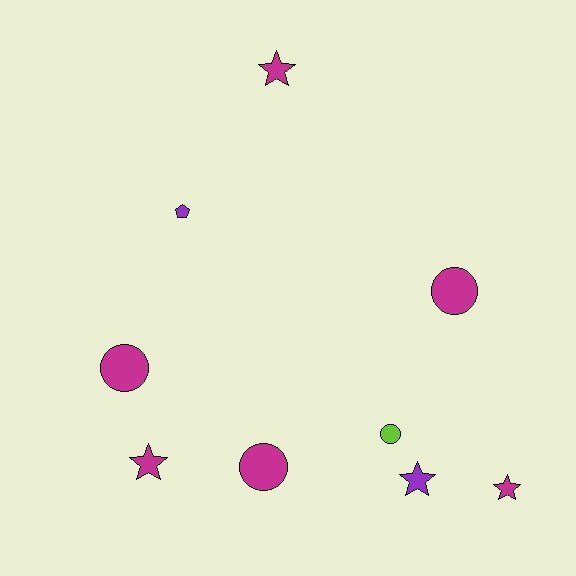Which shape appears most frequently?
Circle, with 4 objects.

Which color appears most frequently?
Magenta, with 6 objects.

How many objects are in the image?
There are 9 objects.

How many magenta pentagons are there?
There are no magenta pentagons.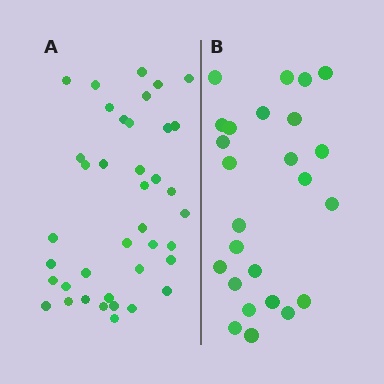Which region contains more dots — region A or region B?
Region A (the left region) has more dots.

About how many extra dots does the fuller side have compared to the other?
Region A has approximately 15 more dots than region B.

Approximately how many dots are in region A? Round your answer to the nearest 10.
About 40 dots. (The exact count is 39, which rounds to 40.)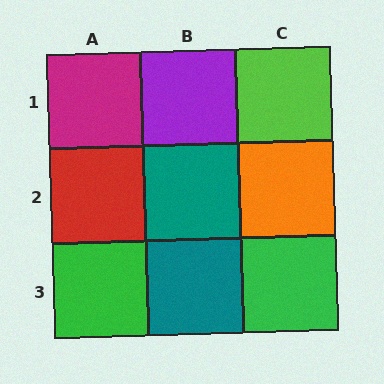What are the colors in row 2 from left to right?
Red, teal, orange.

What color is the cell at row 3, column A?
Green.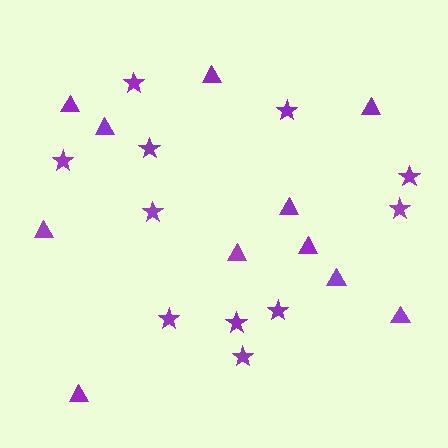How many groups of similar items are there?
There are 2 groups: one group of stars (11) and one group of triangles (11).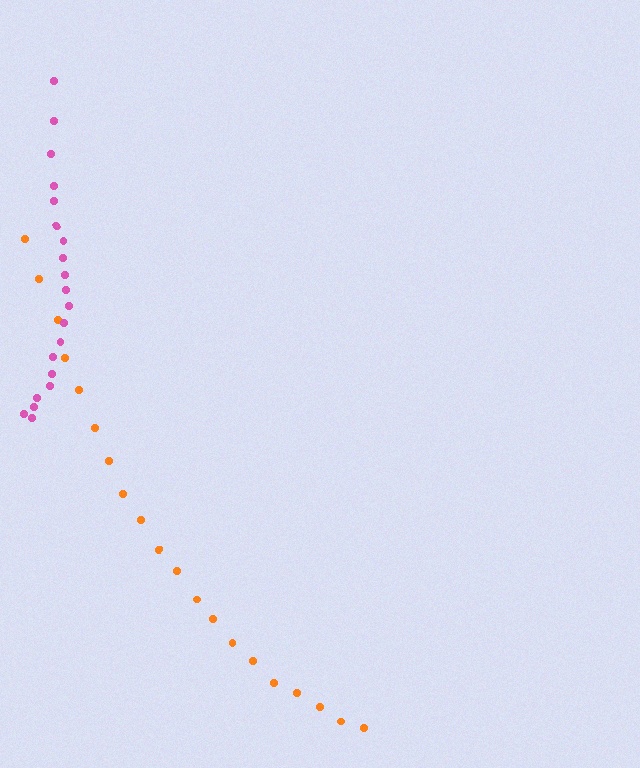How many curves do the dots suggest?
There are 2 distinct paths.